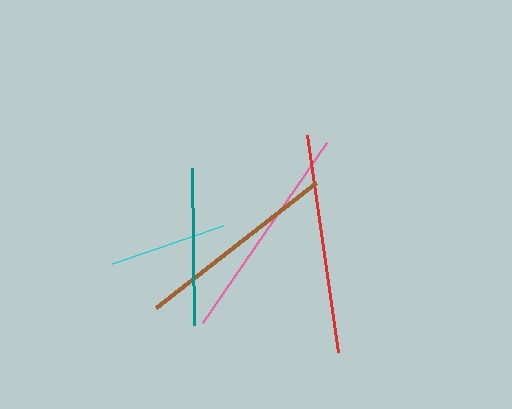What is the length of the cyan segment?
The cyan segment is approximately 118 pixels long.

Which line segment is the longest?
The pink line is the longest at approximately 219 pixels.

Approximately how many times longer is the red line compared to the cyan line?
The red line is approximately 1.9 times the length of the cyan line.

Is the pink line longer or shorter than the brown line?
The pink line is longer than the brown line.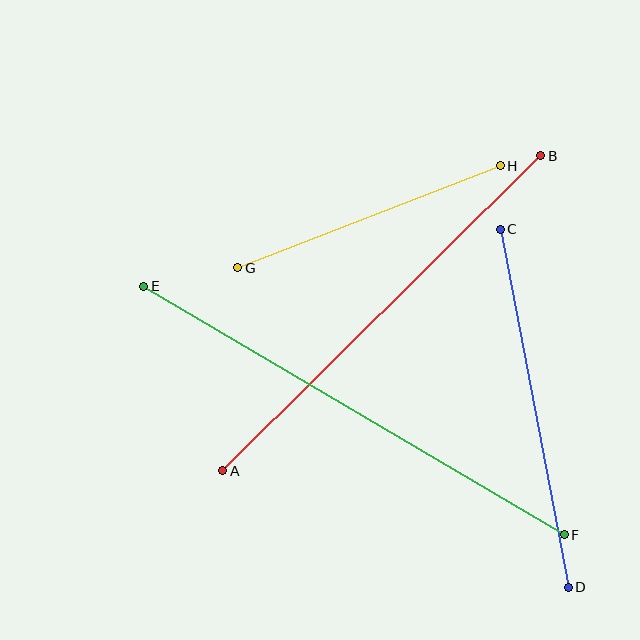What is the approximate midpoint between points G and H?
The midpoint is at approximately (369, 217) pixels.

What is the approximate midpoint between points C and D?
The midpoint is at approximately (534, 408) pixels.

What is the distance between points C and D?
The distance is approximately 364 pixels.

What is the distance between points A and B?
The distance is approximately 447 pixels.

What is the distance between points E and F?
The distance is approximately 488 pixels.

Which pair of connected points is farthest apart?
Points E and F are farthest apart.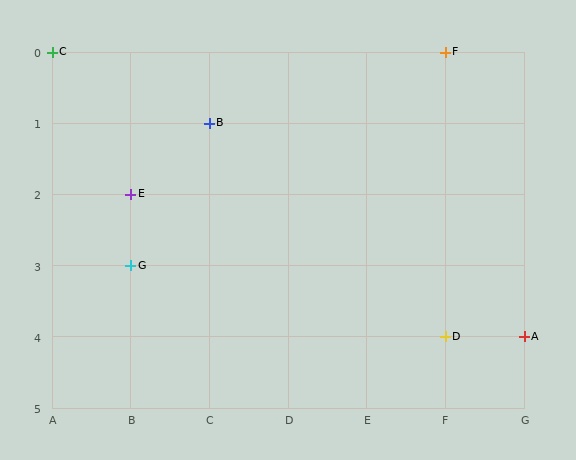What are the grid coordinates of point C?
Point C is at grid coordinates (A, 0).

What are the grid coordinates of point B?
Point B is at grid coordinates (C, 1).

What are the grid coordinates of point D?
Point D is at grid coordinates (F, 4).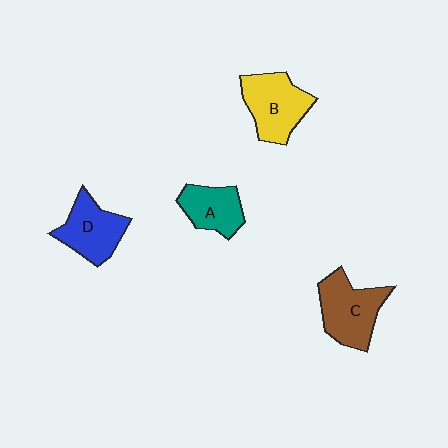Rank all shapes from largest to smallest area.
From largest to smallest: C (brown), B (yellow), D (blue), A (teal).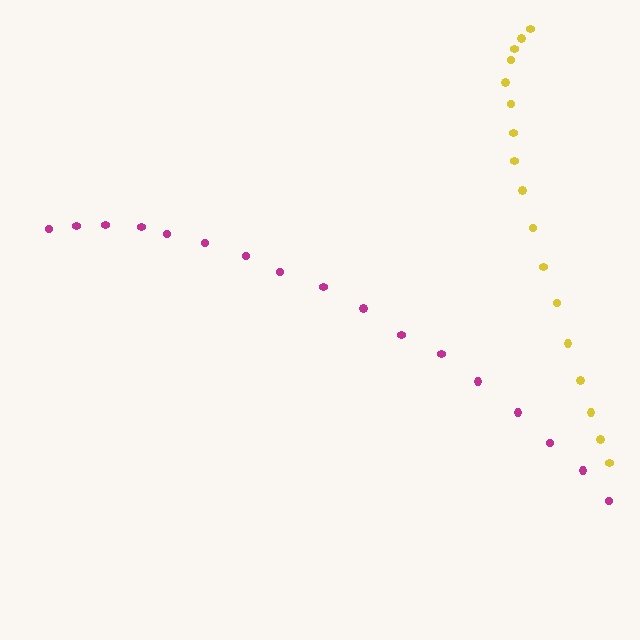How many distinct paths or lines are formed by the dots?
There are 2 distinct paths.